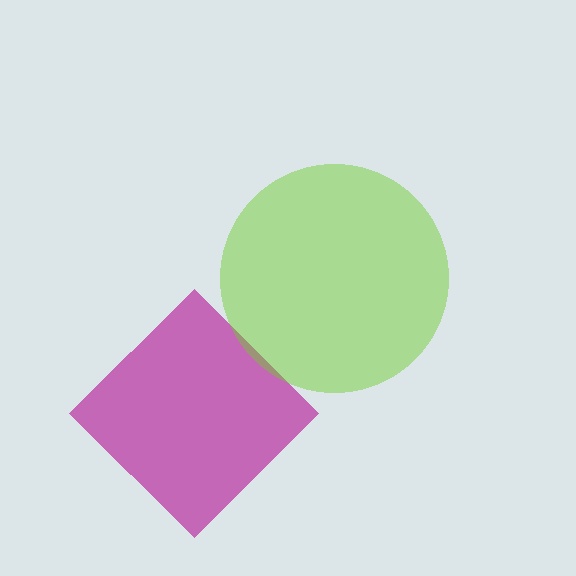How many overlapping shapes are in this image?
There are 2 overlapping shapes in the image.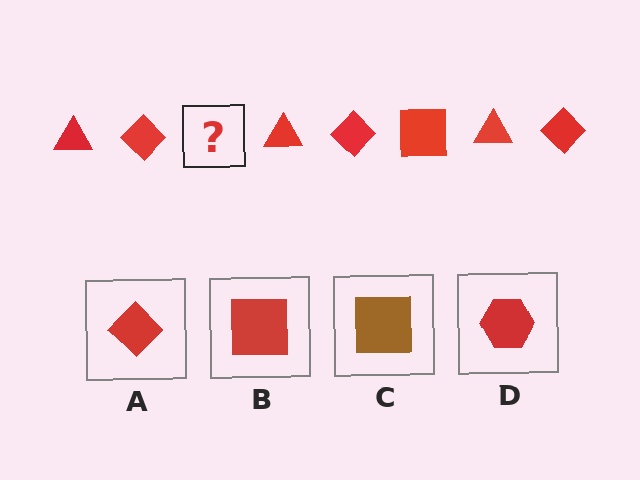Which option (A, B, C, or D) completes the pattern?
B.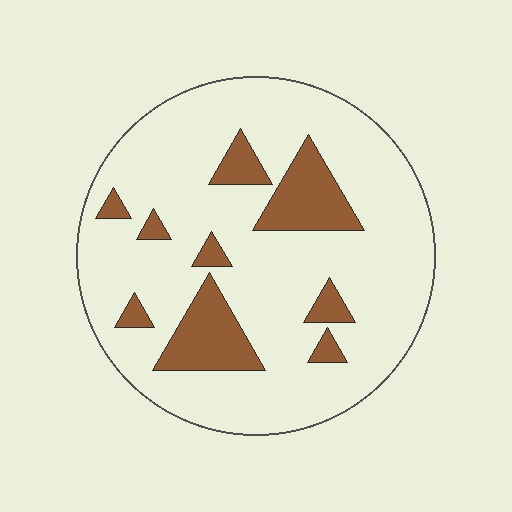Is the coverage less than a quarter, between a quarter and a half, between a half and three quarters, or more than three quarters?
Less than a quarter.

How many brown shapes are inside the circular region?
9.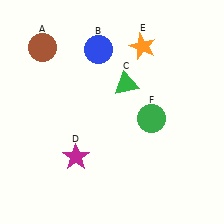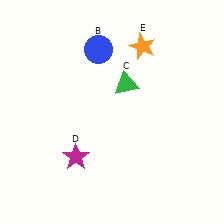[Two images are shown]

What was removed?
The green circle (F), the brown circle (A) were removed in Image 2.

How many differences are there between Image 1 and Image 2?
There are 2 differences between the two images.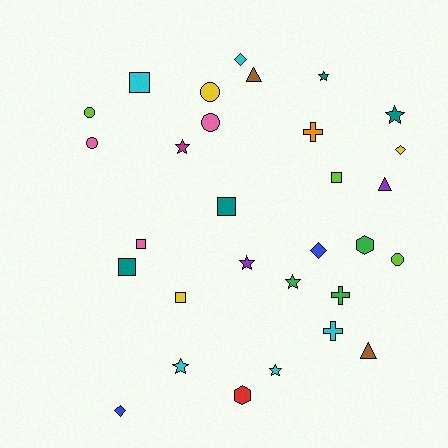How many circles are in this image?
There are 5 circles.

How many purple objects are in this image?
There are 2 purple objects.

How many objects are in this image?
There are 30 objects.